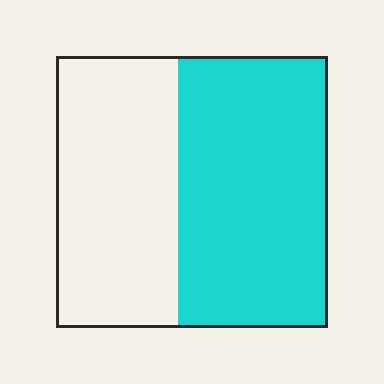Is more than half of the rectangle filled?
Yes.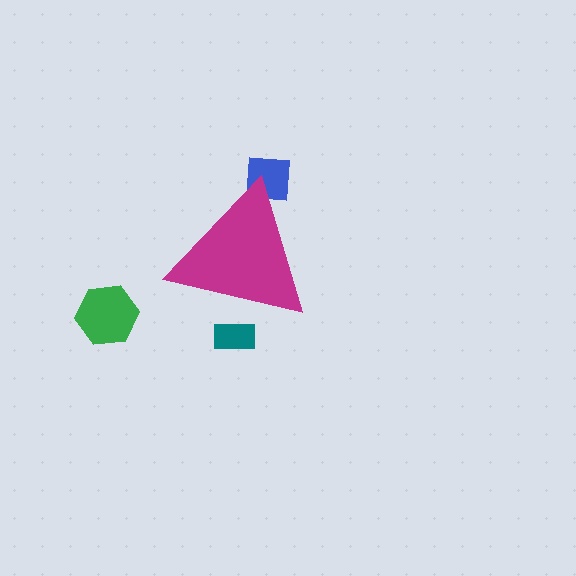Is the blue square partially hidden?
Yes, the blue square is partially hidden behind the magenta triangle.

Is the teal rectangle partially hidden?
Yes, the teal rectangle is partially hidden behind the magenta triangle.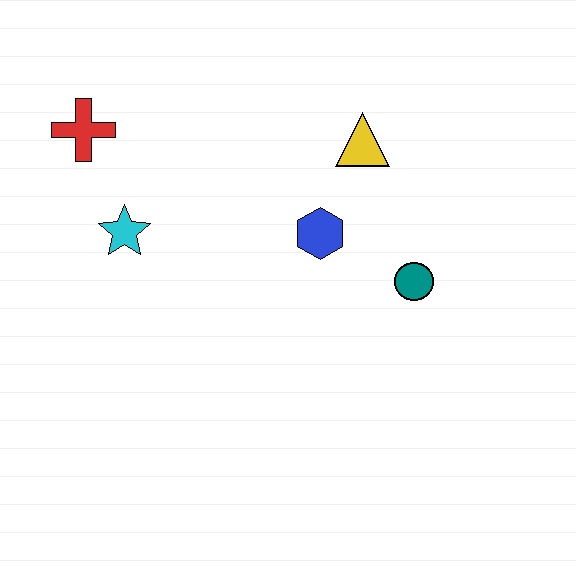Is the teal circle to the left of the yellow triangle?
No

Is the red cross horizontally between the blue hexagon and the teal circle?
No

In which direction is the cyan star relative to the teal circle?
The cyan star is to the left of the teal circle.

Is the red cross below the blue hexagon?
No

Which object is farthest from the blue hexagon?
The red cross is farthest from the blue hexagon.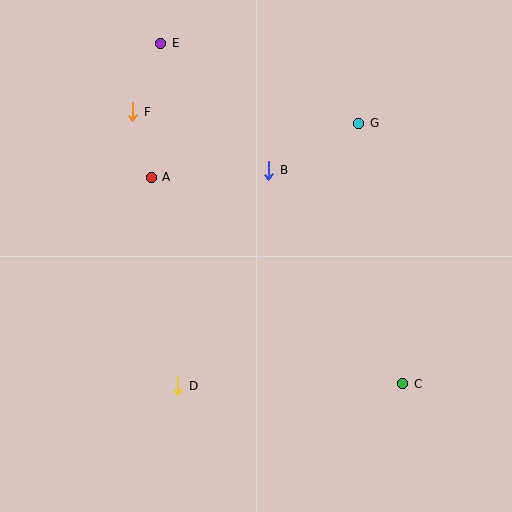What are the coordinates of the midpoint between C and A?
The midpoint between C and A is at (277, 281).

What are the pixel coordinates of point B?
Point B is at (269, 170).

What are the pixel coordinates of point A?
Point A is at (151, 177).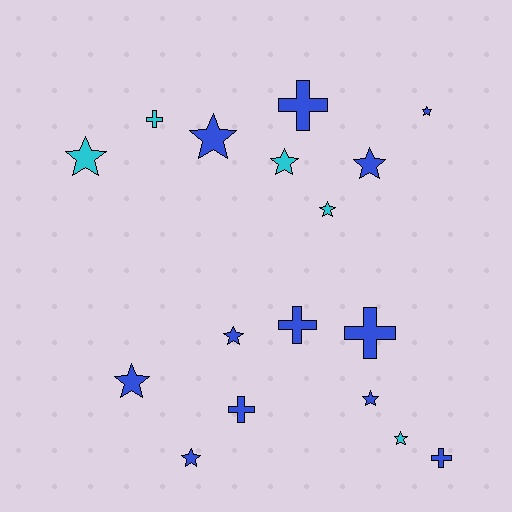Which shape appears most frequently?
Star, with 11 objects.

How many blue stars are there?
There are 7 blue stars.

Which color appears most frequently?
Blue, with 12 objects.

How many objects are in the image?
There are 17 objects.